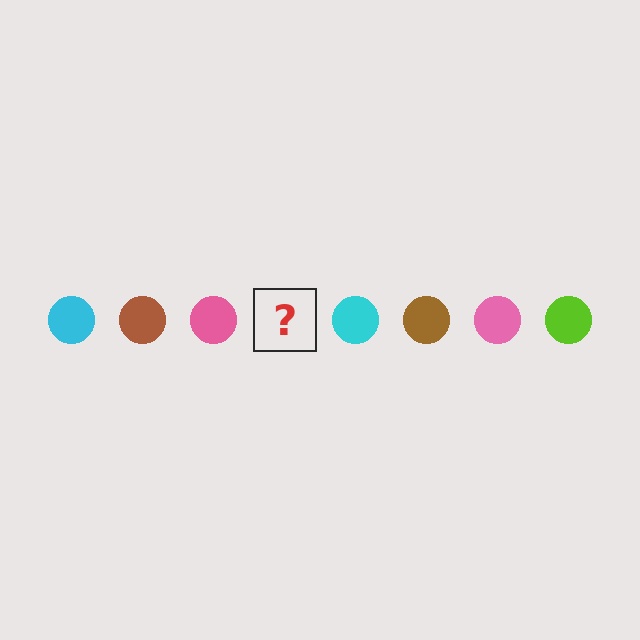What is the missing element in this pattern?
The missing element is a lime circle.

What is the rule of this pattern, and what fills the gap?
The rule is that the pattern cycles through cyan, brown, pink, lime circles. The gap should be filled with a lime circle.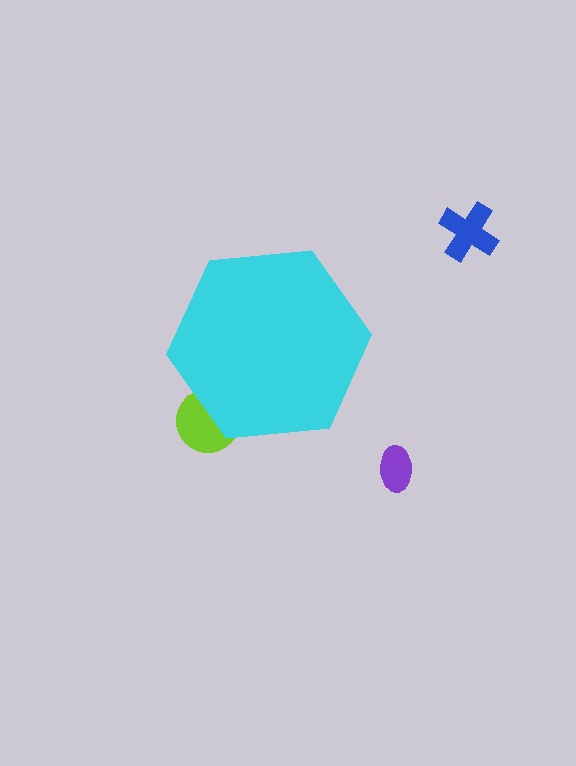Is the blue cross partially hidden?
No, the blue cross is fully visible.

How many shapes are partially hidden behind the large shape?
2 shapes are partially hidden.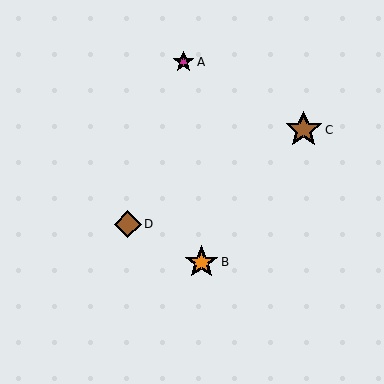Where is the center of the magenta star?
The center of the magenta star is at (184, 62).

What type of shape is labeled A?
Shape A is a magenta star.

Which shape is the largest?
The brown star (labeled C) is the largest.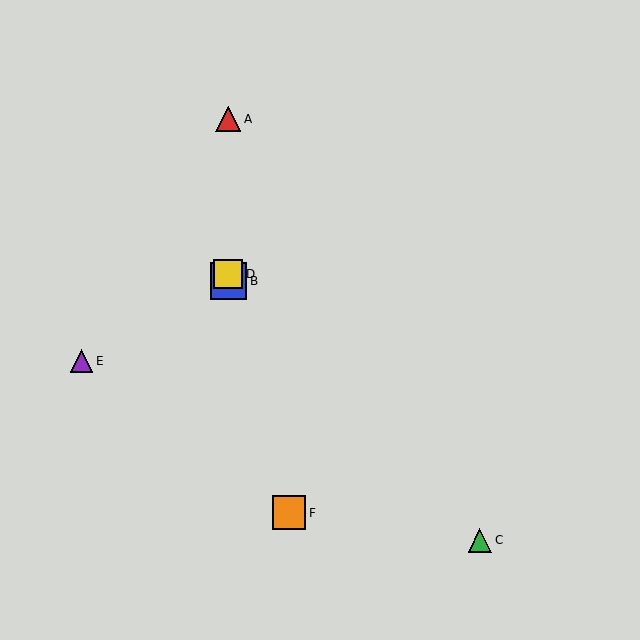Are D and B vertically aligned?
Yes, both are at x≈228.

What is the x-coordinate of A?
Object A is at x≈228.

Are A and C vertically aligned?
No, A is at x≈228 and C is at x≈480.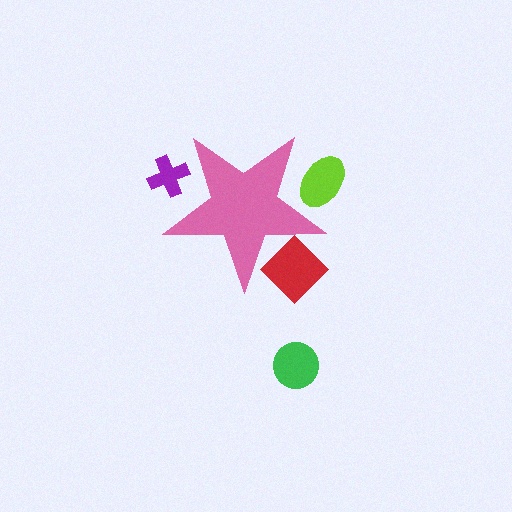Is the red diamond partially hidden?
Yes, the red diamond is partially hidden behind the pink star.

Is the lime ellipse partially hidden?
Yes, the lime ellipse is partially hidden behind the pink star.